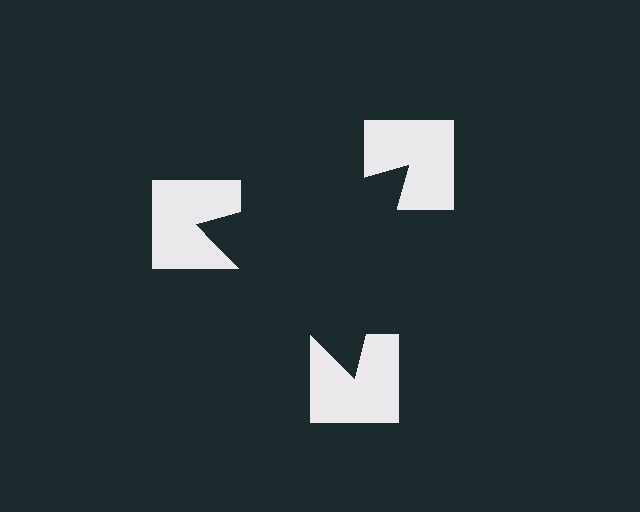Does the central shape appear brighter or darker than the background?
It typically appears slightly darker than the background, even though no actual brightness change is drawn.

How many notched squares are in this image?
There are 3 — one at each vertex of the illusory triangle.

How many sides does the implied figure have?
3 sides.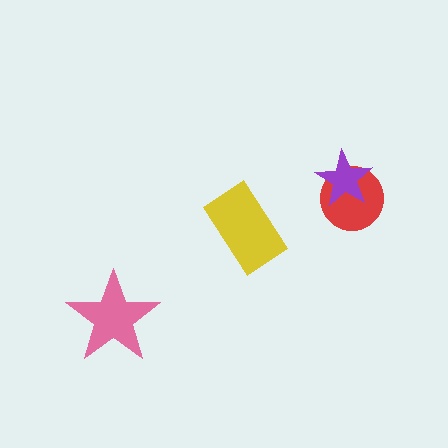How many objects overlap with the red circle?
1 object overlaps with the red circle.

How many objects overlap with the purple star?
1 object overlaps with the purple star.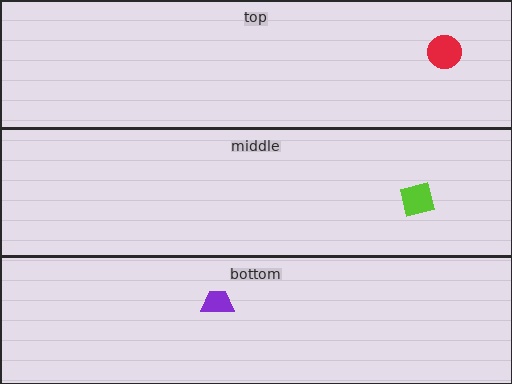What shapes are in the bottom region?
The purple trapezoid.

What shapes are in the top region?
The red circle.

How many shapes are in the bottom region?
1.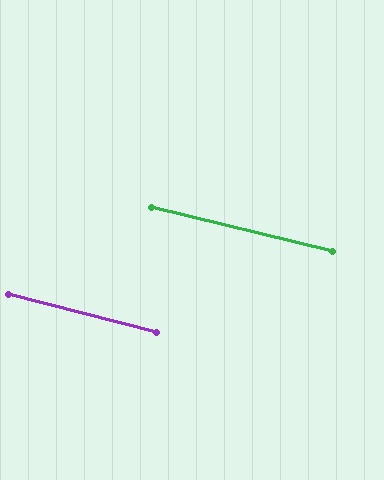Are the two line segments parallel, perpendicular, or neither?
Parallel — their directions differ by only 0.6°.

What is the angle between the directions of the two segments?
Approximately 1 degree.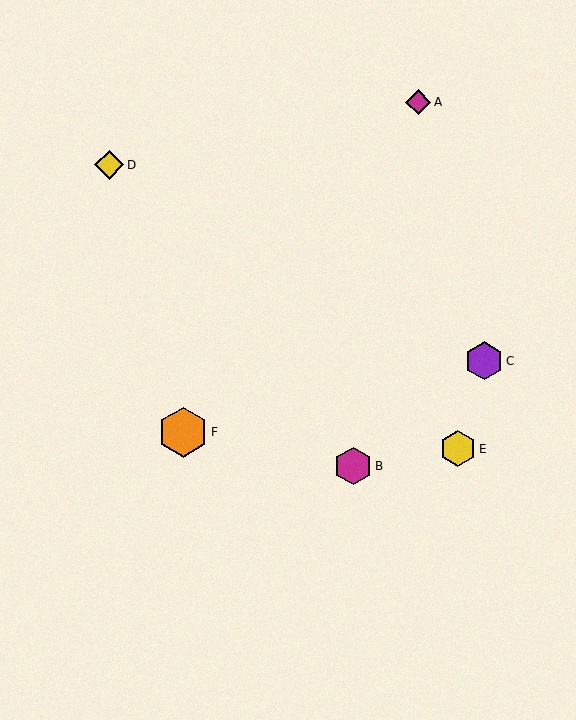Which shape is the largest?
The orange hexagon (labeled F) is the largest.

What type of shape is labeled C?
Shape C is a purple hexagon.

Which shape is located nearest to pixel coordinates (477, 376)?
The purple hexagon (labeled C) at (484, 361) is nearest to that location.